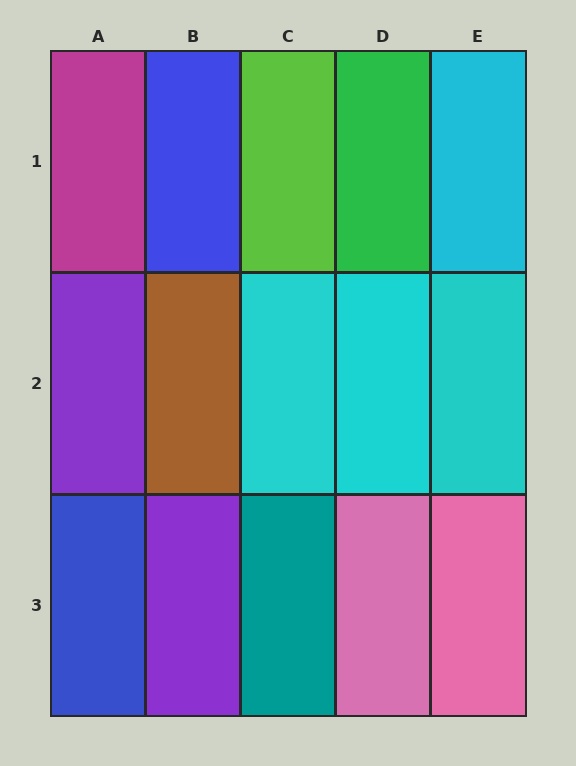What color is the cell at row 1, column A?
Magenta.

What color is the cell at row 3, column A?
Blue.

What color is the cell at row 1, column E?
Cyan.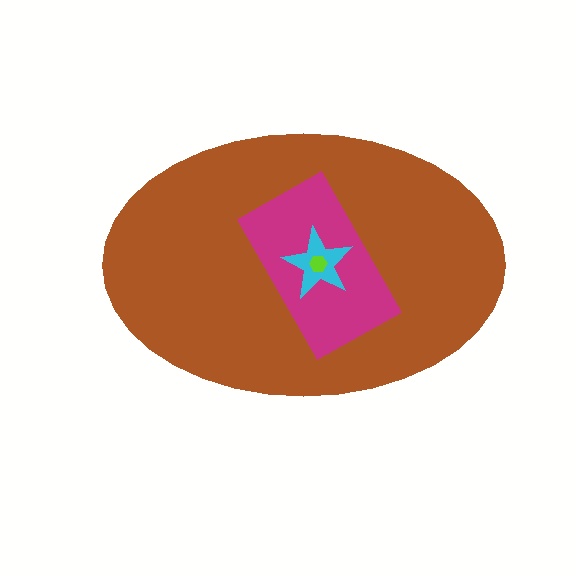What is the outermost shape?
The brown ellipse.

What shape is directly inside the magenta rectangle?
The cyan star.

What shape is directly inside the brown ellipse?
The magenta rectangle.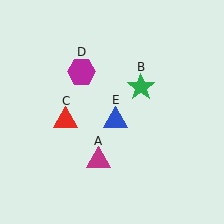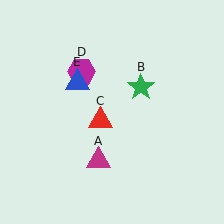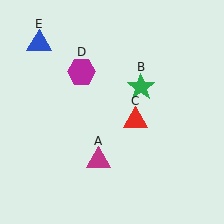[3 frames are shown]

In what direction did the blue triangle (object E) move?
The blue triangle (object E) moved up and to the left.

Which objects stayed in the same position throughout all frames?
Magenta triangle (object A) and green star (object B) and magenta hexagon (object D) remained stationary.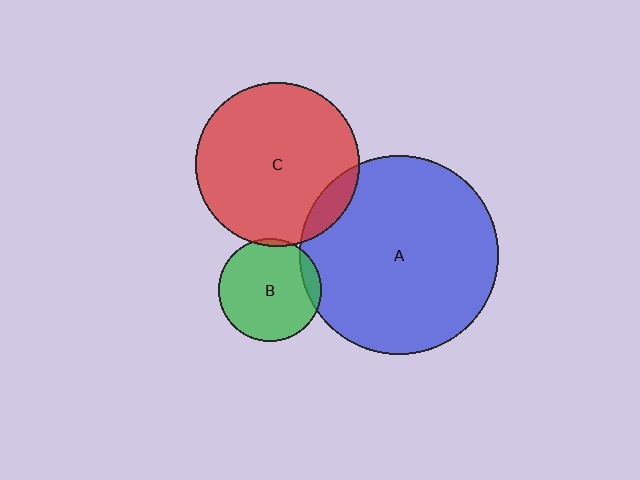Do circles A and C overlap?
Yes.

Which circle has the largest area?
Circle A (blue).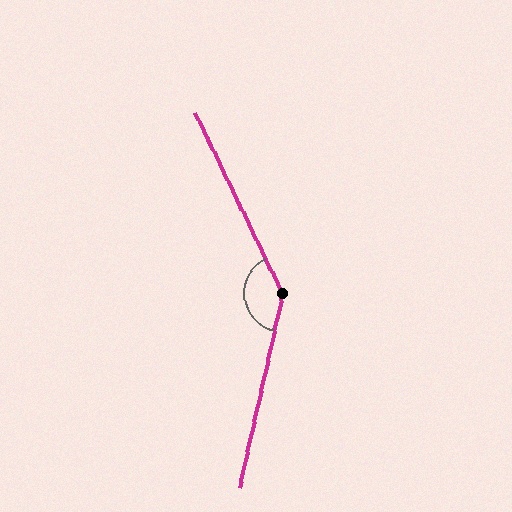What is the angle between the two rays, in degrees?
Approximately 142 degrees.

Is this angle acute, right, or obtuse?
It is obtuse.